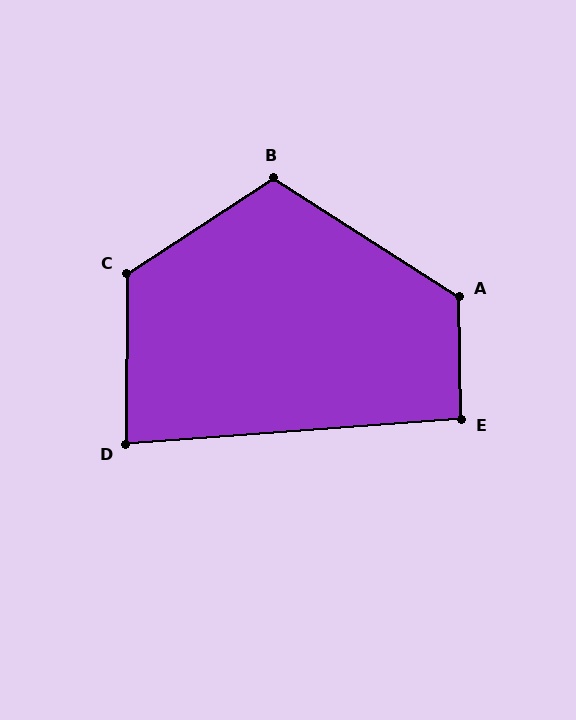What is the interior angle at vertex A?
Approximately 123 degrees (obtuse).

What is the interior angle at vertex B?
Approximately 114 degrees (obtuse).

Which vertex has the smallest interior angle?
D, at approximately 85 degrees.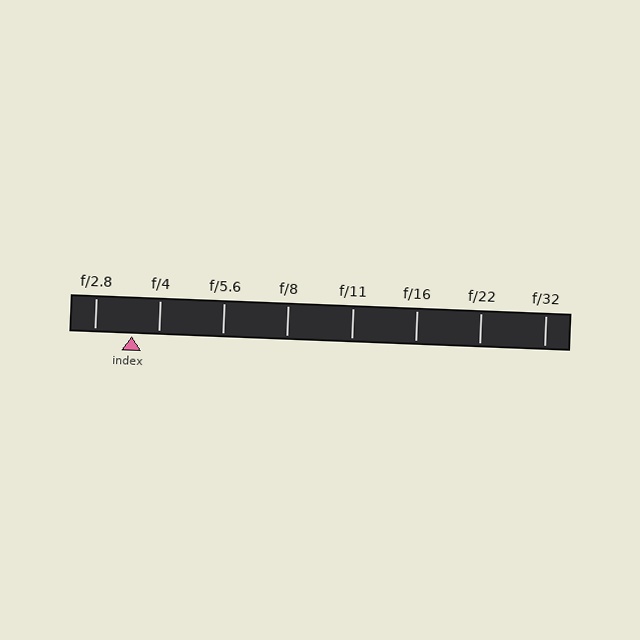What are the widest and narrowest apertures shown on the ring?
The widest aperture shown is f/2.8 and the narrowest is f/32.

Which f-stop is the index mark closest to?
The index mark is closest to f/4.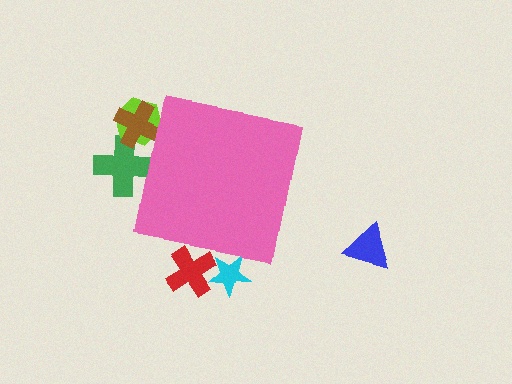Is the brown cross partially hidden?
Yes, the brown cross is partially hidden behind the pink square.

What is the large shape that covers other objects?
A pink square.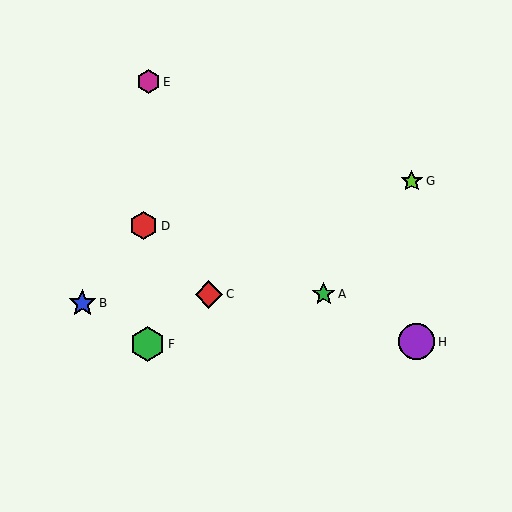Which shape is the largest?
The purple circle (labeled H) is the largest.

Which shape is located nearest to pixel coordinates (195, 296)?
The red diamond (labeled C) at (209, 294) is nearest to that location.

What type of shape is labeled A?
Shape A is a green star.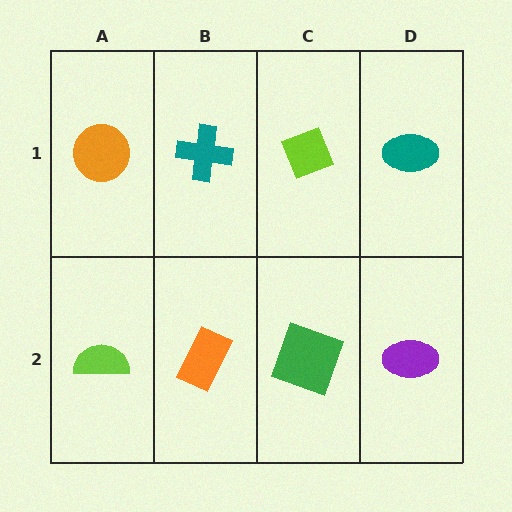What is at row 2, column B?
An orange rectangle.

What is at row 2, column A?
A lime semicircle.